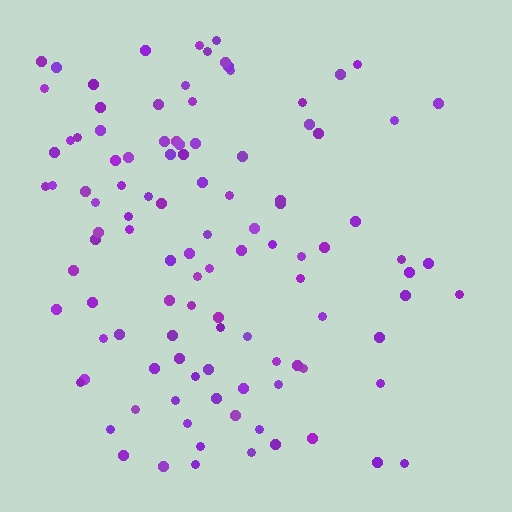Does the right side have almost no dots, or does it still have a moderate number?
Still a moderate number, just noticeably fewer than the left.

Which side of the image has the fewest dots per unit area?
The right.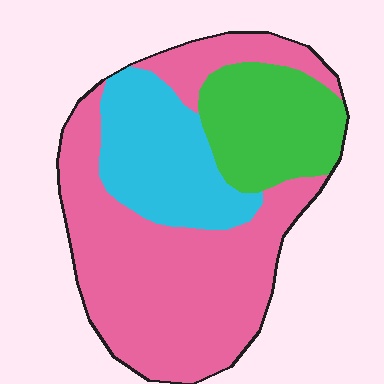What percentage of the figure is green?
Green takes up about one fifth (1/5) of the figure.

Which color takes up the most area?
Pink, at roughly 55%.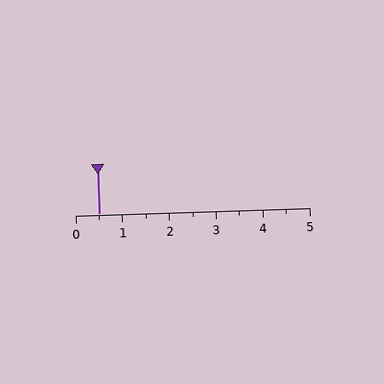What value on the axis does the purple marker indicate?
The marker indicates approximately 0.5.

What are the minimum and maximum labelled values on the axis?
The axis runs from 0 to 5.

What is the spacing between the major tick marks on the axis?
The major ticks are spaced 1 apart.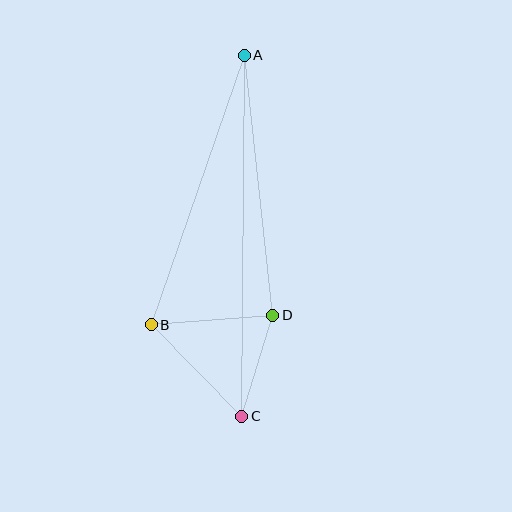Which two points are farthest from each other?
Points A and C are farthest from each other.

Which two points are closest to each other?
Points C and D are closest to each other.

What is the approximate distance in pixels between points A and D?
The distance between A and D is approximately 261 pixels.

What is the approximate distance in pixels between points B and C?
The distance between B and C is approximately 129 pixels.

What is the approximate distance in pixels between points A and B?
The distance between A and B is approximately 285 pixels.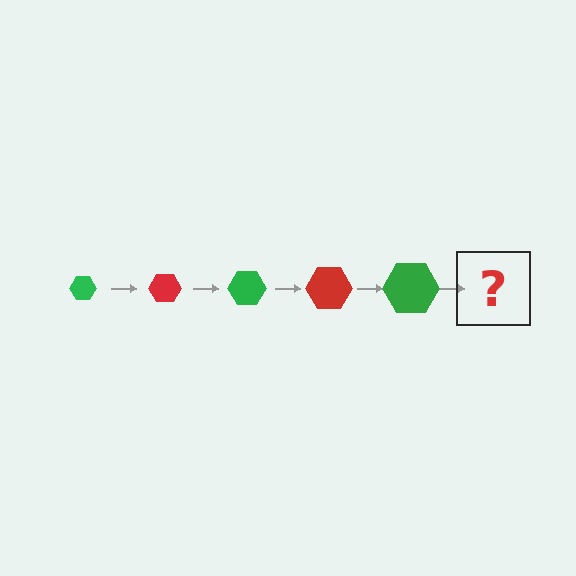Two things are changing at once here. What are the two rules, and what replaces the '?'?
The two rules are that the hexagon grows larger each step and the color cycles through green and red. The '?' should be a red hexagon, larger than the previous one.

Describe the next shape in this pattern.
It should be a red hexagon, larger than the previous one.